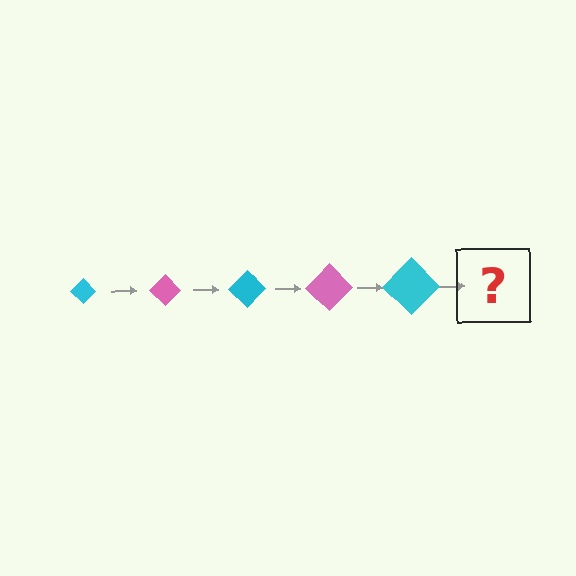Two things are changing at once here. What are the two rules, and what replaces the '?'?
The two rules are that the diamond grows larger each step and the color cycles through cyan and pink. The '?' should be a pink diamond, larger than the previous one.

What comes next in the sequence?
The next element should be a pink diamond, larger than the previous one.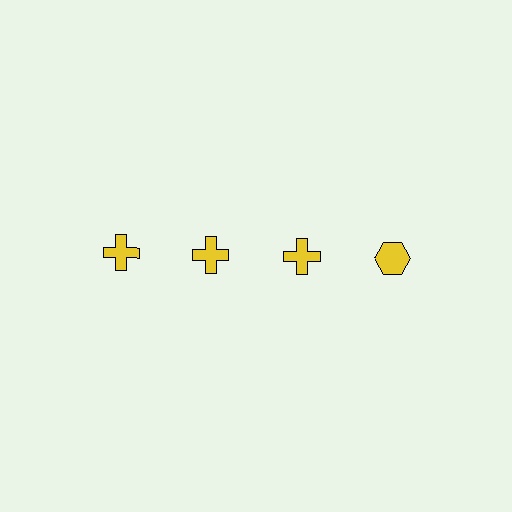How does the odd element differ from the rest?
It has a different shape: hexagon instead of cross.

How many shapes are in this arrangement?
There are 4 shapes arranged in a grid pattern.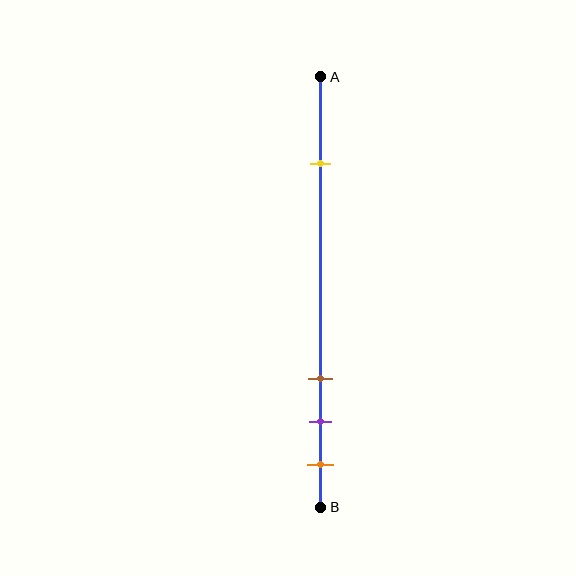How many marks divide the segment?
There are 4 marks dividing the segment.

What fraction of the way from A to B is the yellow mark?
The yellow mark is approximately 20% (0.2) of the way from A to B.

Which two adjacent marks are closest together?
The purple and orange marks are the closest adjacent pair.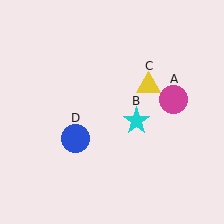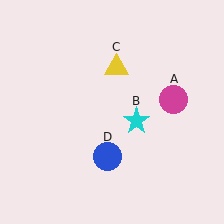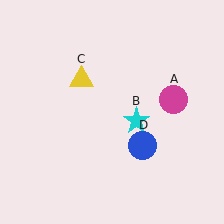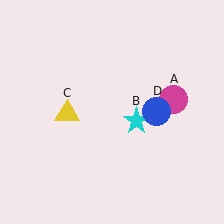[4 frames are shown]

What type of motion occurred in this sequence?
The yellow triangle (object C), blue circle (object D) rotated counterclockwise around the center of the scene.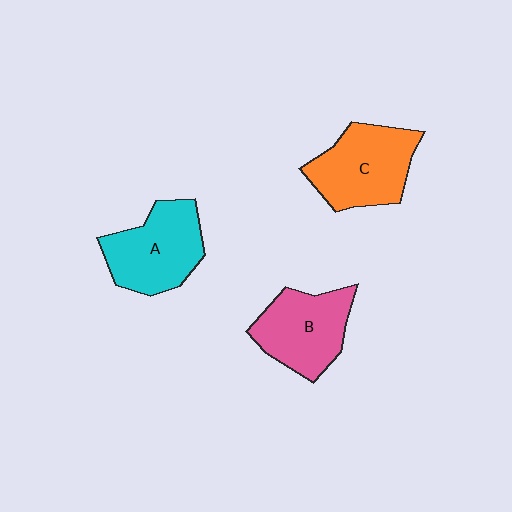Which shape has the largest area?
Shape C (orange).